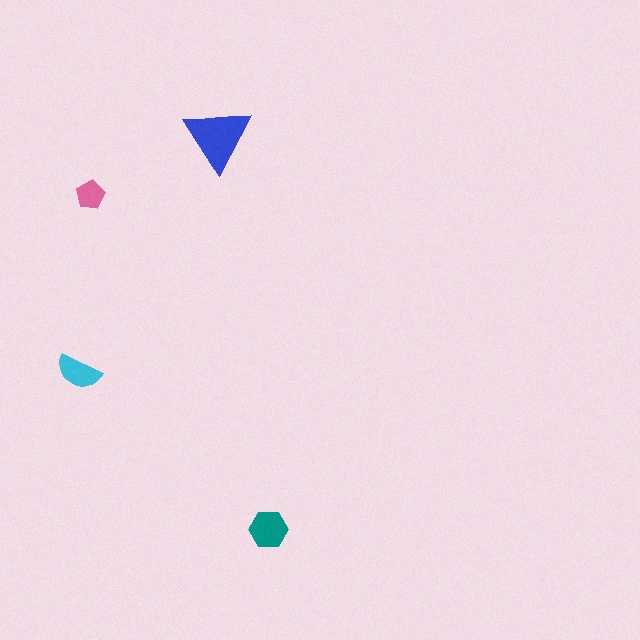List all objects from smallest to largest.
The pink pentagon, the cyan semicircle, the teal hexagon, the blue triangle.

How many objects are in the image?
There are 4 objects in the image.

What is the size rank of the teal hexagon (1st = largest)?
2nd.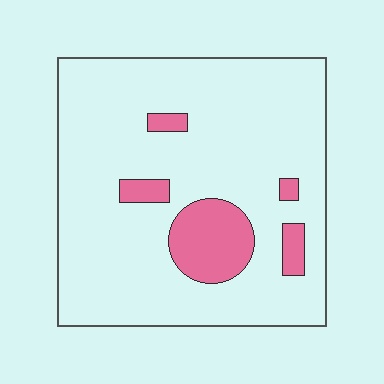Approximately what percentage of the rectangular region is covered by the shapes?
Approximately 15%.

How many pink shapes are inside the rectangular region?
5.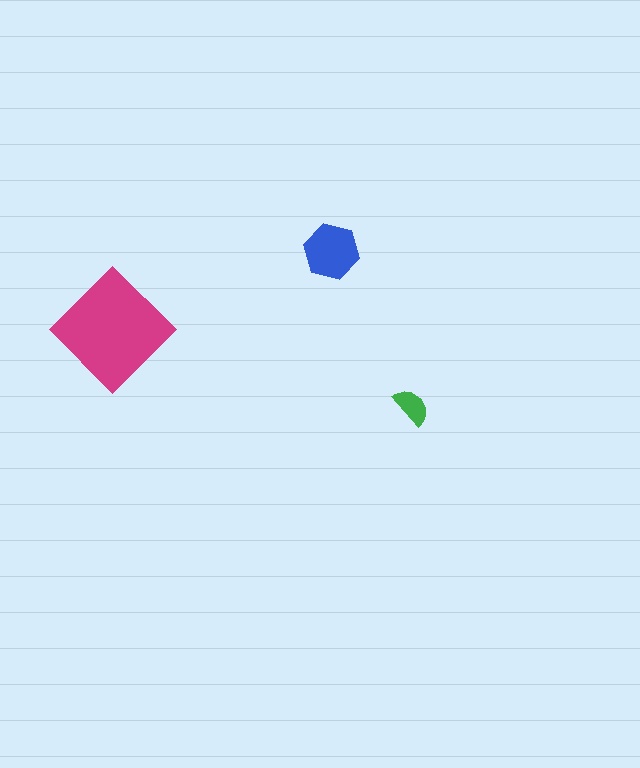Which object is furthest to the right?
The green semicircle is rightmost.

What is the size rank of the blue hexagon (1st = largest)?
2nd.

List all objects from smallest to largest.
The green semicircle, the blue hexagon, the magenta diamond.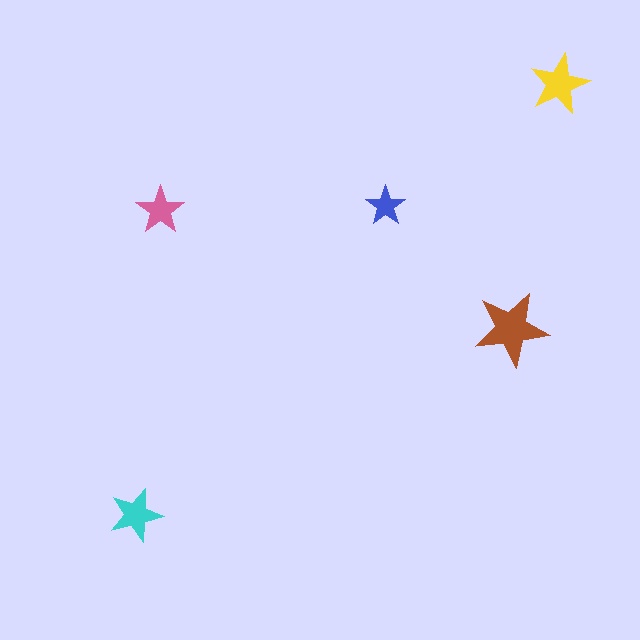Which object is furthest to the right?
The yellow star is rightmost.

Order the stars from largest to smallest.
the brown one, the yellow one, the cyan one, the pink one, the blue one.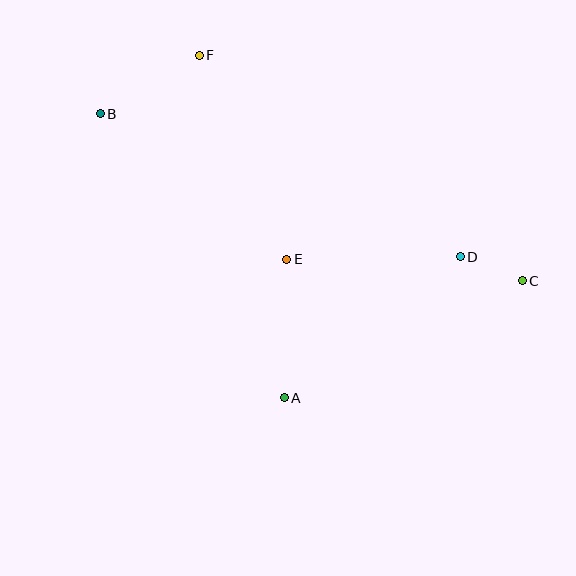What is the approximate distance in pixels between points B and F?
The distance between B and F is approximately 115 pixels.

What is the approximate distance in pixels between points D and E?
The distance between D and E is approximately 174 pixels.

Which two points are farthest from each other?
Points B and C are farthest from each other.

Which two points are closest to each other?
Points C and D are closest to each other.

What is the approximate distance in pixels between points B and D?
The distance between B and D is approximately 387 pixels.